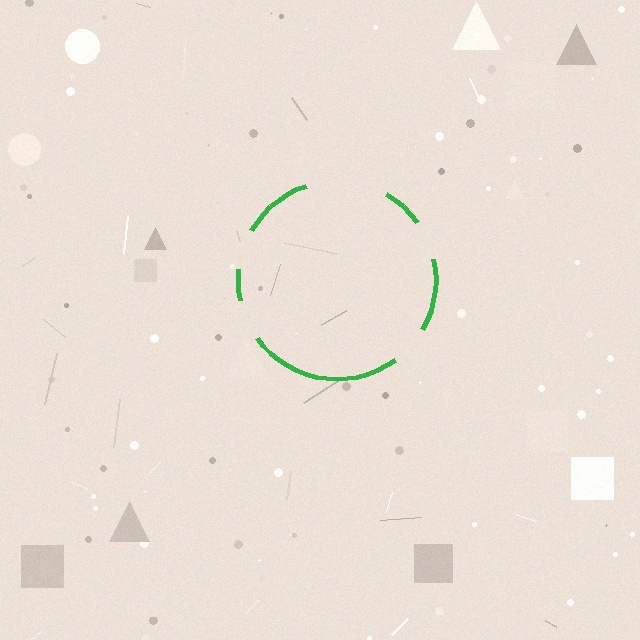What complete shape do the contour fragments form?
The contour fragments form a circle.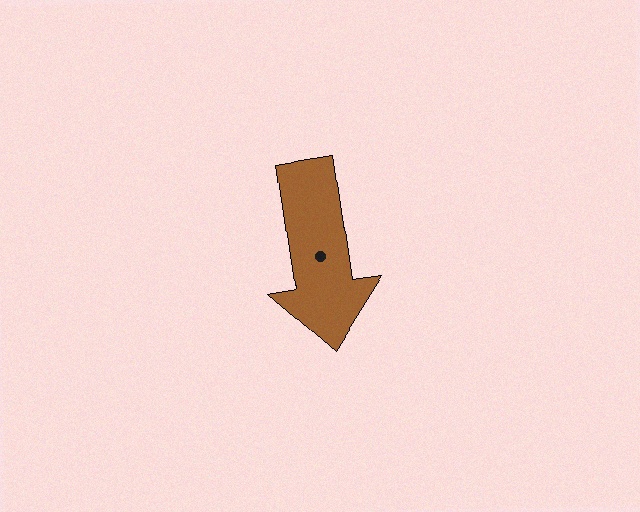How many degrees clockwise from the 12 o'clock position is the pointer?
Approximately 172 degrees.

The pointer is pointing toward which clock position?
Roughly 6 o'clock.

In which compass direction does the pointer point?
South.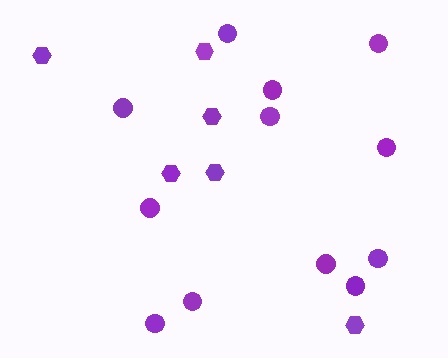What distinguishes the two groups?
There are 2 groups: one group of circles (12) and one group of hexagons (6).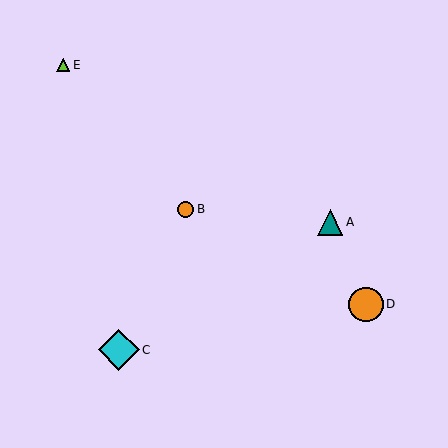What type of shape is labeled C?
Shape C is a cyan diamond.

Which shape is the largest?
The cyan diamond (labeled C) is the largest.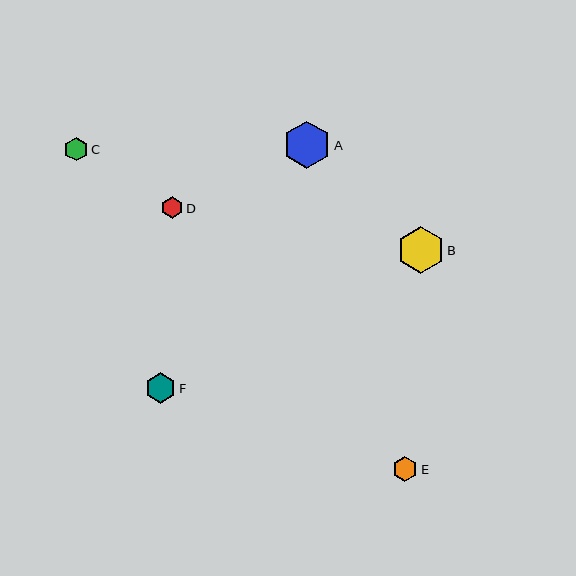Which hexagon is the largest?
Hexagon A is the largest with a size of approximately 47 pixels.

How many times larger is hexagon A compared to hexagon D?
Hexagon A is approximately 2.2 times the size of hexagon D.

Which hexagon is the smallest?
Hexagon D is the smallest with a size of approximately 21 pixels.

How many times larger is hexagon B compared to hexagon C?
Hexagon B is approximately 2.0 times the size of hexagon C.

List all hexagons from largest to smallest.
From largest to smallest: A, B, F, E, C, D.